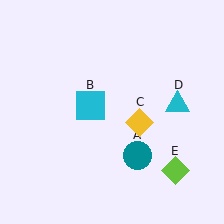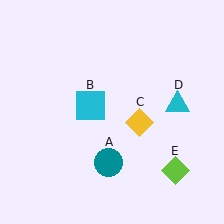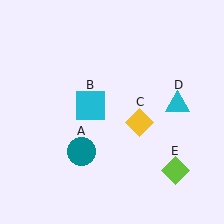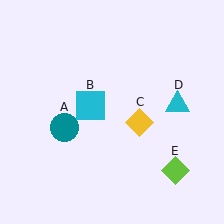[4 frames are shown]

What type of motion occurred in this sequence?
The teal circle (object A) rotated clockwise around the center of the scene.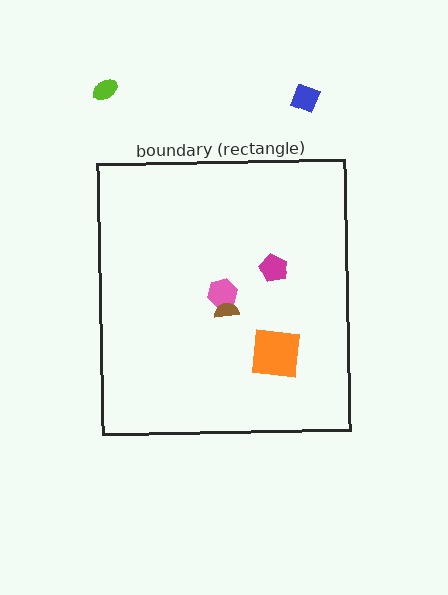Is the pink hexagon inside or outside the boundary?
Inside.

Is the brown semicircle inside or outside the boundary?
Inside.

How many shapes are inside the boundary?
4 inside, 2 outside.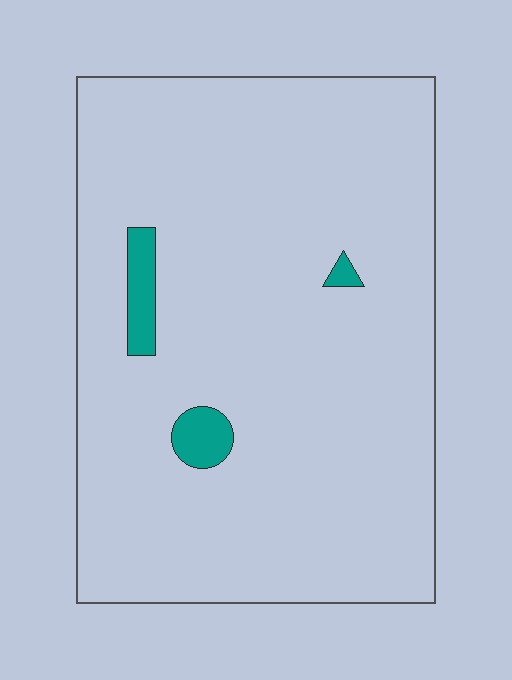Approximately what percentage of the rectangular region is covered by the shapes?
Approximately 5%.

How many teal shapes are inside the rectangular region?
3.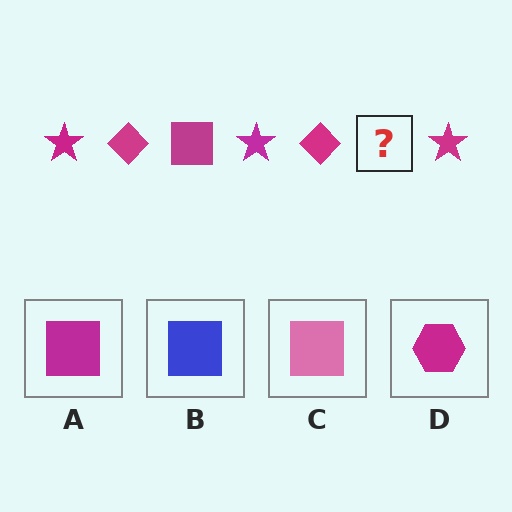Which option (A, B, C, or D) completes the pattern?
A.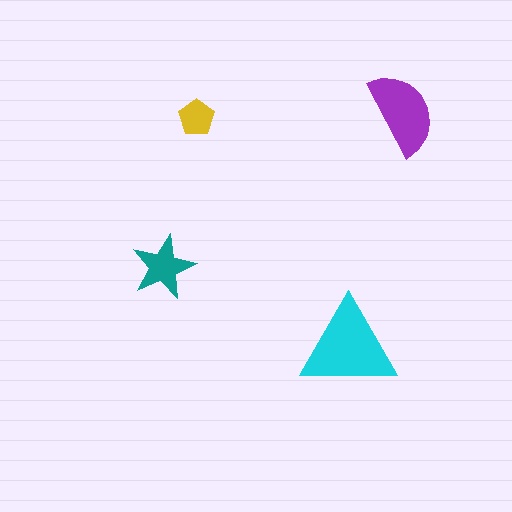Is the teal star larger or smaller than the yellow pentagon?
Larger.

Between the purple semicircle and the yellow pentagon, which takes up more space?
The purple semicircle.